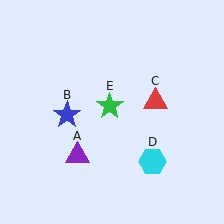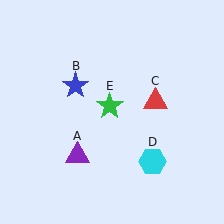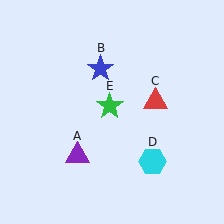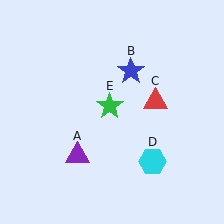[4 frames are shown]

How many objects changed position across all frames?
1 object changed position: blue star (object B).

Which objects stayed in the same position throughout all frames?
Purple triangle (object A) and red triangle (object C) and cyan hexagon (object D) and green star (object E) remained stationary.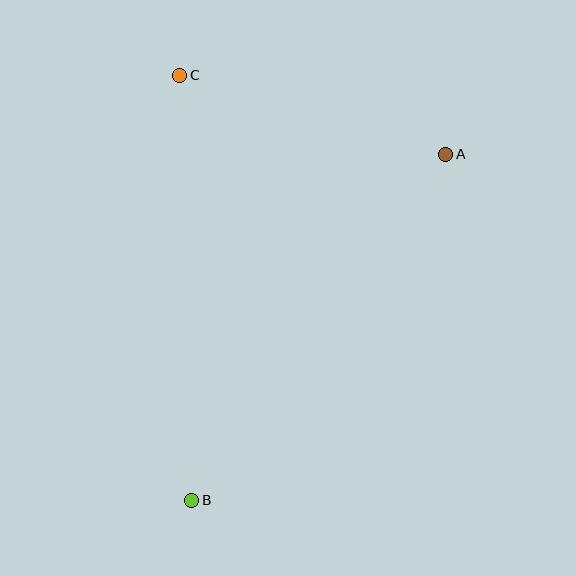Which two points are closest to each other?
Points A and C are closest to each other.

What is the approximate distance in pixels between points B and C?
The distance between B and C is approximately 425 pixels.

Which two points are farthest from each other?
Points A and B are farthest from each other.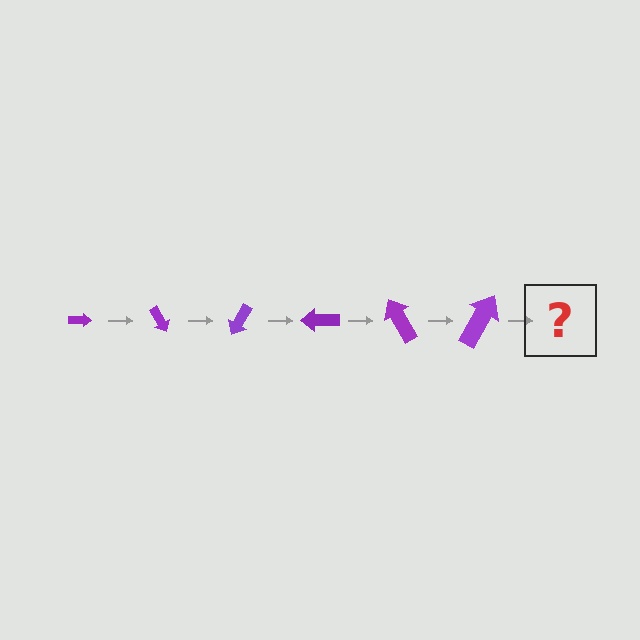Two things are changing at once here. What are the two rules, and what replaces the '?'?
The two rules are that the arrow grows larger each step and it rotates 60 degrees each step. The '?' should be an arrow, larger than the previous one and rotated 360 degrees from the start.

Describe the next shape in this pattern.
It should be an arrow, larger than the previous one and rotated 360 degrees from the start.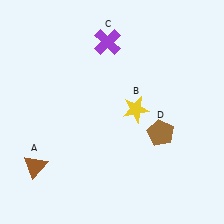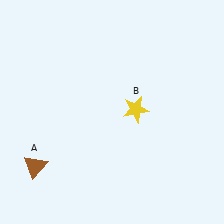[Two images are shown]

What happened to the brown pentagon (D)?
The brown pentagon (D) was removed in Image 2. It was in the bottom-right area of Image 1.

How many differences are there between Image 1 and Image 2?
There are 2 differences between the two images.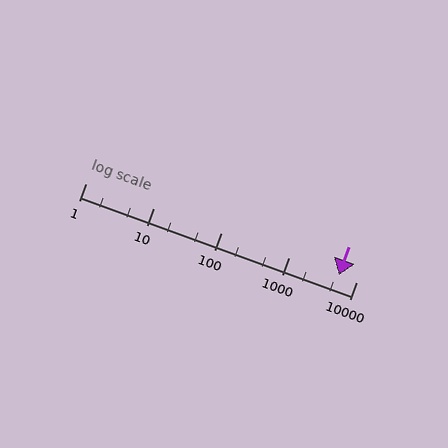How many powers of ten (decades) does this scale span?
The scale spans 4 decades, from 1 to 10000.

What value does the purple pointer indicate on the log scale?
The pointer indicates approximately 5500.